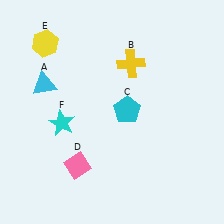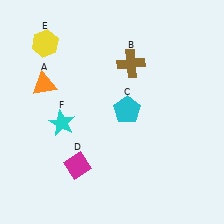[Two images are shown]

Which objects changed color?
A changed from cyan to orange. B changed from yellow to brown. D changed from pink to magenta.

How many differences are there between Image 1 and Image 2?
There are 3 differences between the two images.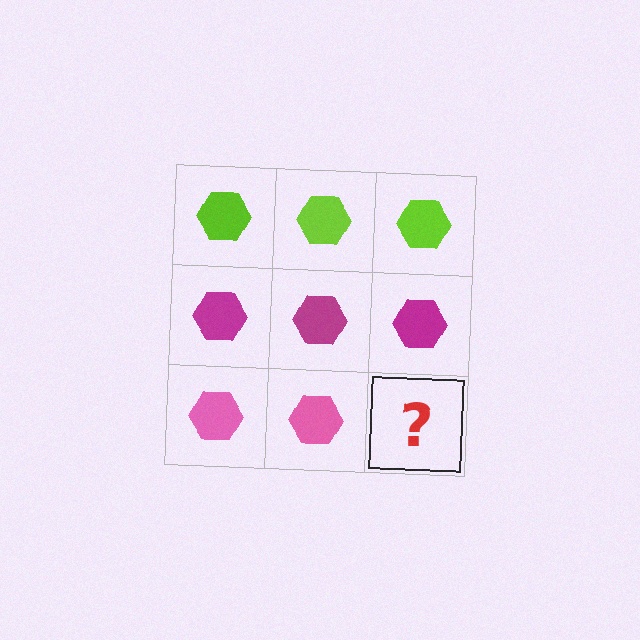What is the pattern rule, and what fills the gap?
The rule is that each row has a consistent color. The gap should be filled with a pink hexagon.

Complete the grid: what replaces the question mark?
The question mark should be replaced with a pink hexagon.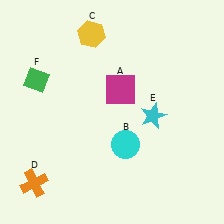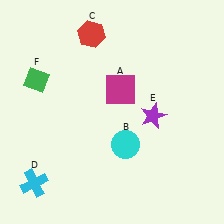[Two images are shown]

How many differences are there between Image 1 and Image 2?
There are 3 differences between the two images.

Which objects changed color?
C changed from yellow to red. D changed from orange to cyan. E changed from cyan to purple.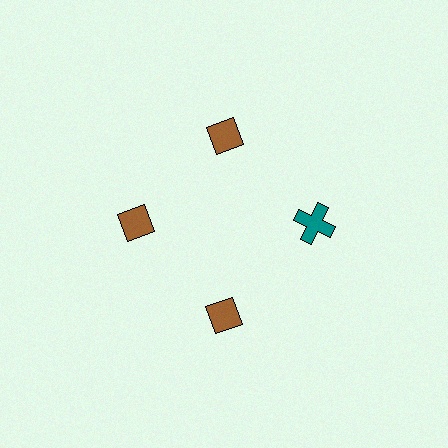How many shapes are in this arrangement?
There are 4 shapes arranged in a ring pattern.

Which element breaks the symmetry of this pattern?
The teal cross at roughly the 3 o'clock position breaks the symmetry. All other shapes are brown diamonds.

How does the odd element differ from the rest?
It differs in both color (teal instead of brown) and shape (cross instead of diamond).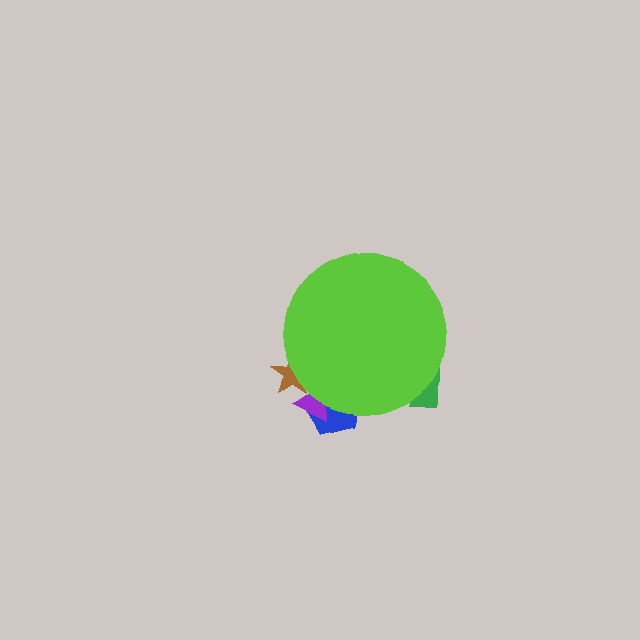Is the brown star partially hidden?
Yes, the brown star is partially hidden behind the lime circle.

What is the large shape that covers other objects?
A lime circle.